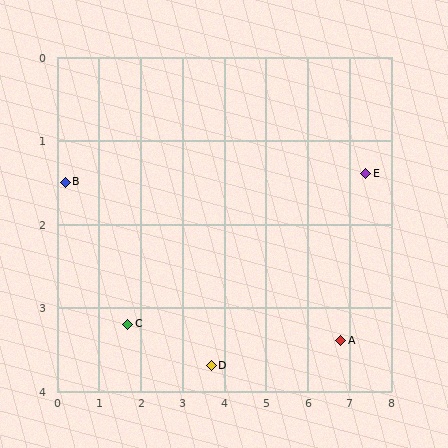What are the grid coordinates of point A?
Point A is at approximately (6.8, 3.4).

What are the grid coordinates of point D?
Point D is at approximately (3.7, 3.7).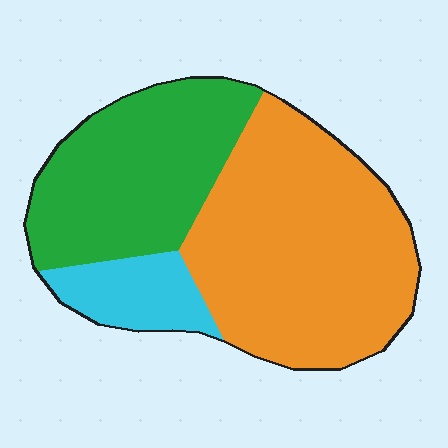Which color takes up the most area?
Orange, at roughly 55%.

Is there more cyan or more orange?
Orange.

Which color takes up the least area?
Cyan, at roughly 10%.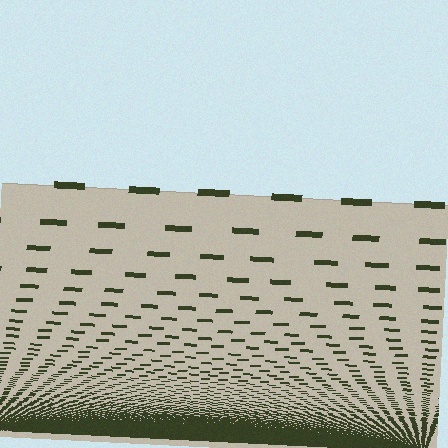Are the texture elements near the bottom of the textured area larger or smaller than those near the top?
Smaller. The gradient is inverted — elements near the bottom are smaller and denser.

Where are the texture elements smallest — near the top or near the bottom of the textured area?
Near the bottom.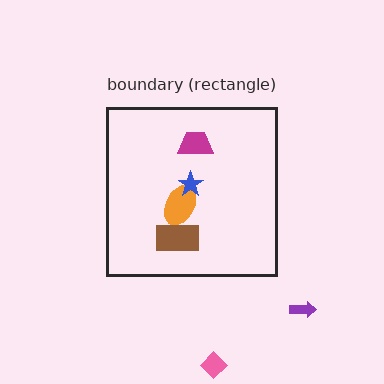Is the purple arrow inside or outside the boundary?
Outside.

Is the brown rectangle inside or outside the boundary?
Inside.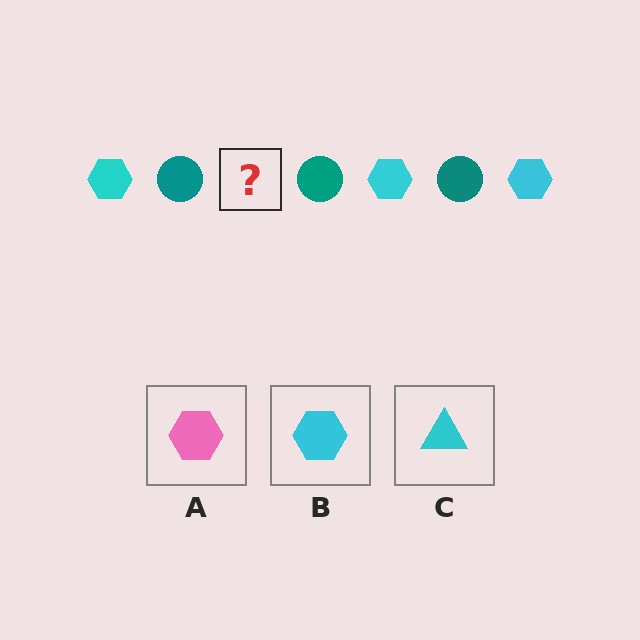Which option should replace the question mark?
Option B.